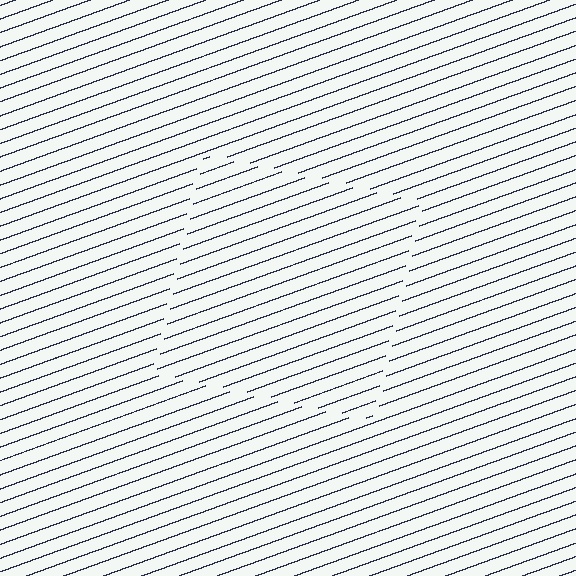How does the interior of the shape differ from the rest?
The interior of the shape contains the same grating, shifted by half a period — the contour is defined by the phase discontinuity where line-ends from the inner and outer gratings abut.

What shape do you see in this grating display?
An illusory square. The interior of the shape contains the same grating, shifted by half a period — the contour is defined by the phase discontinuity where line-ends from the inner and outer gratings abut.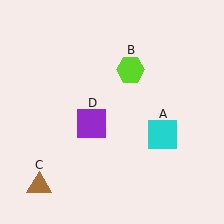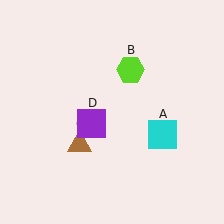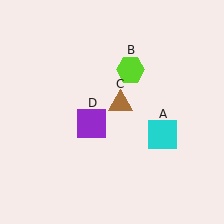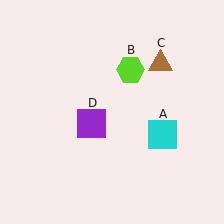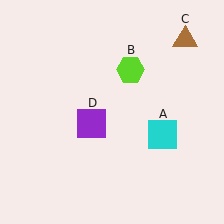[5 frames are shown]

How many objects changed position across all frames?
1 object changed position: brown triangle (object C).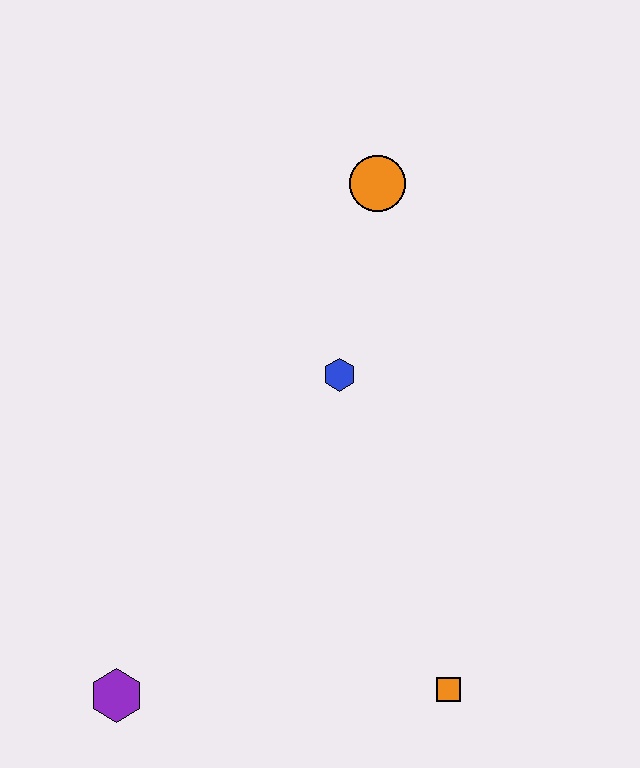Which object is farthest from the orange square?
The orange circle is farthest from the orange square.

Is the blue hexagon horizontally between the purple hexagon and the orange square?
Yes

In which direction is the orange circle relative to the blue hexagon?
The orange circle is above the blue hexagon.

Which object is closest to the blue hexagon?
The orange circle is closest to the blue hexagon.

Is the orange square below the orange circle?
Yes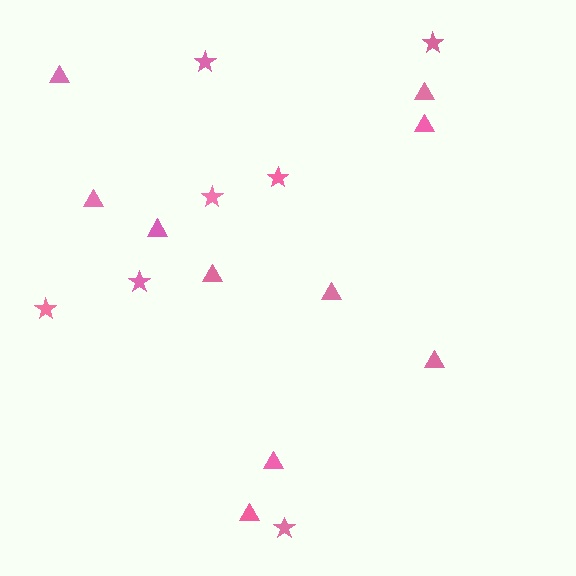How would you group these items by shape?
There are 2 groups: one group of stars (7) and one group of triangles (10).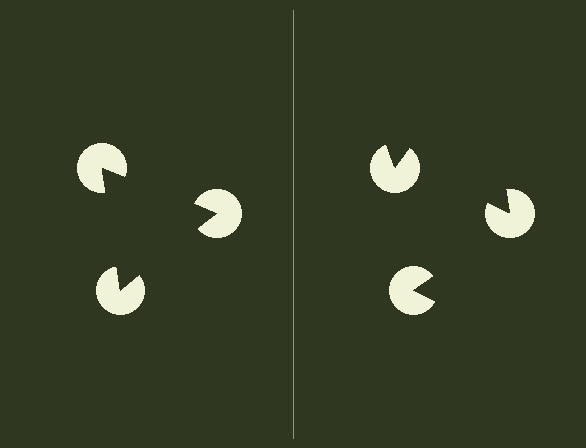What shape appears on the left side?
An illusory triangle.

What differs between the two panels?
The pac-man discs are positioned identically on both sides; only the wedge orientations differ. On the left they align to a triangle; on the right they are misaligned.